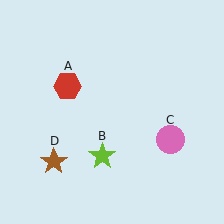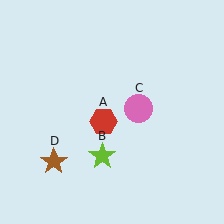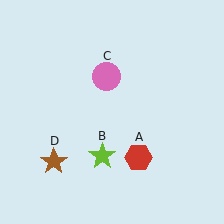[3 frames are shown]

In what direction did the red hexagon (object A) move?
The red hexagon (object A) moved down and to the right.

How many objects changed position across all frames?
2 objects changed position: red hexagon (object A), pink circle (object C).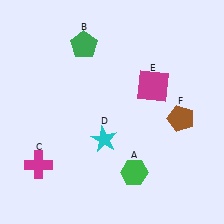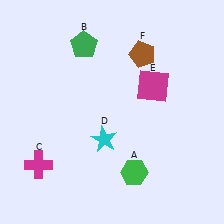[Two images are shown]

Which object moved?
The brown pentagon (F) moved up.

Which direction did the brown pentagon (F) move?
The brown pentagon (F) moved up.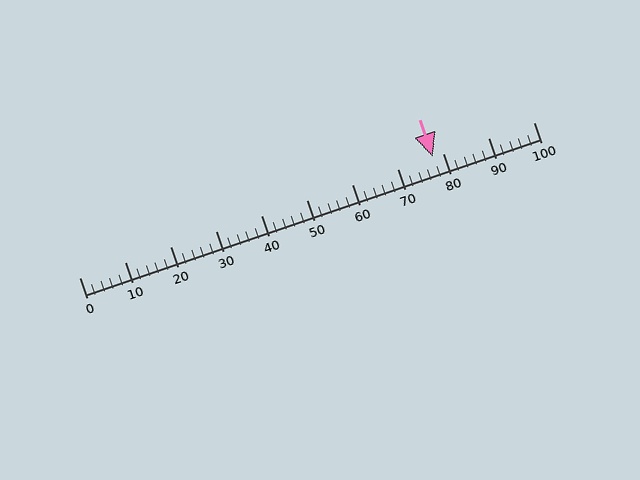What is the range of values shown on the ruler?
The ruler shows values from 0 to 100.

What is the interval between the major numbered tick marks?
The major tick marks are spaced 10 units apart.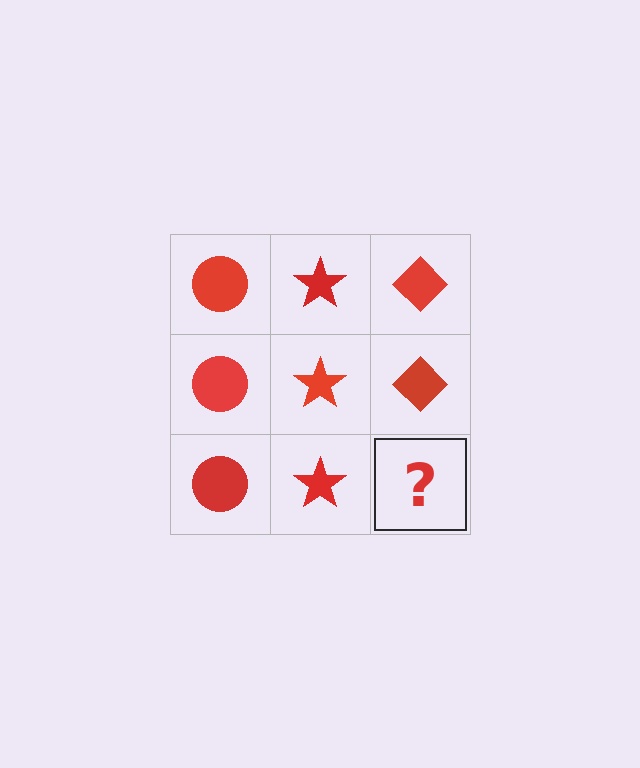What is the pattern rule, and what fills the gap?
The rule is that each column has a consistent shape. The gap should be filled with a red diamond.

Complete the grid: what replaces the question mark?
The question mark should be replaced with a red diamond.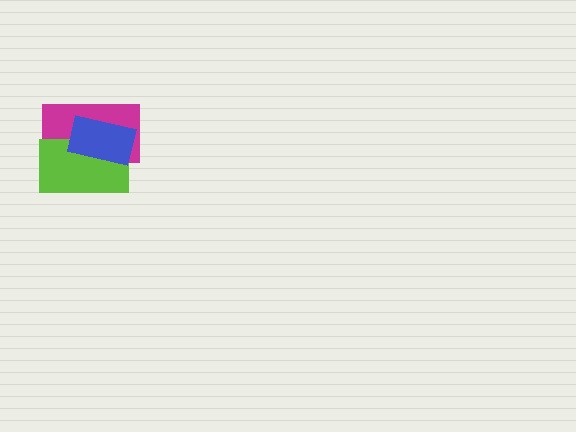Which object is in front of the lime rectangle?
The blue rectangle is in front of the lime rectangle.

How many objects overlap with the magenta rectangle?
2 objects overlap with the magenta rectangle.